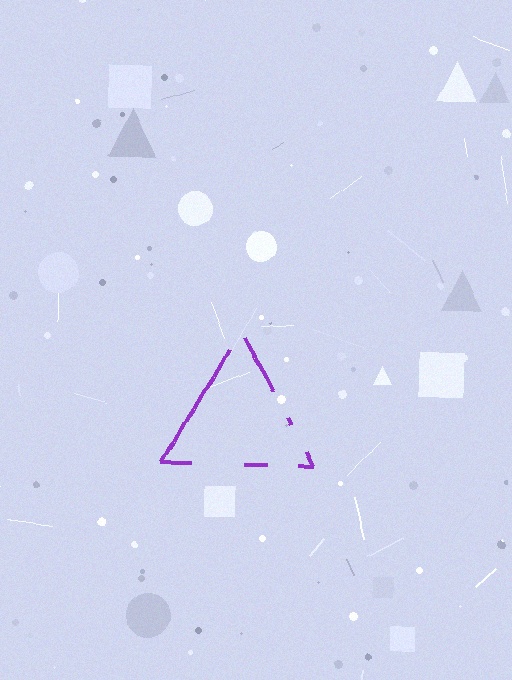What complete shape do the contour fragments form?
The contour fragments form a triangle.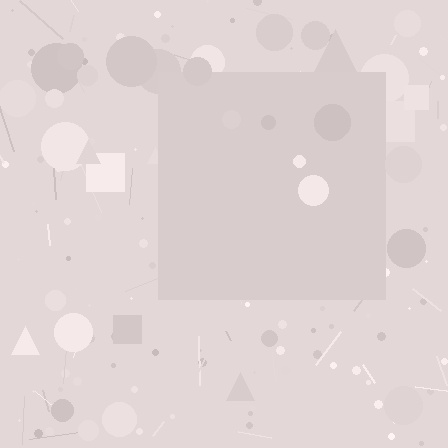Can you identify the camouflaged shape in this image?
The camouflaged shape is a square.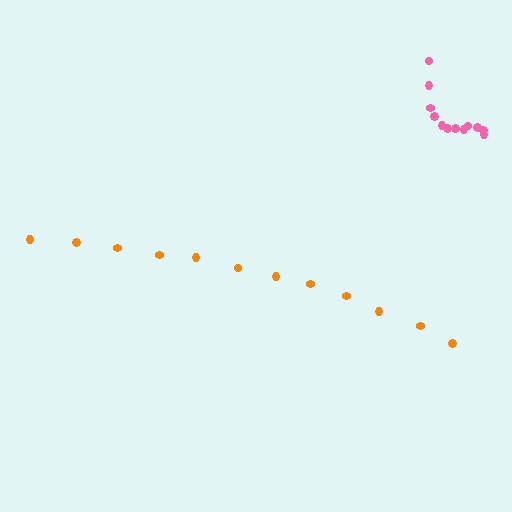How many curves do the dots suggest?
There are 2 distinct paths.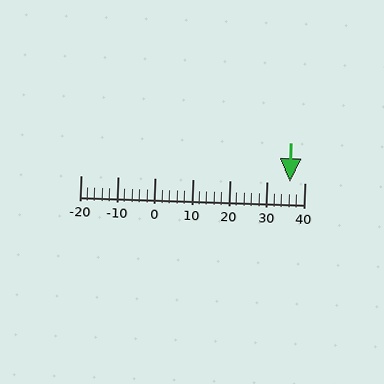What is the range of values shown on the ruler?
The ruler shows values from -20 to 40.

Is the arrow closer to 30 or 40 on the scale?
The arrow is closer to 40.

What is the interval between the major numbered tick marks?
The major tick marks are spaced 10 units apart.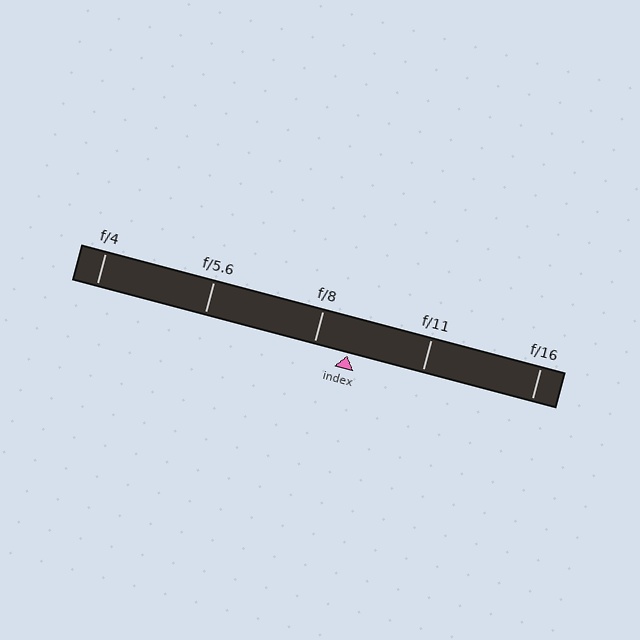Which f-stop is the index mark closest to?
The index mark is closest to f/8.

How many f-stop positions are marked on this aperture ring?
There are 5 f-stop positions marked.